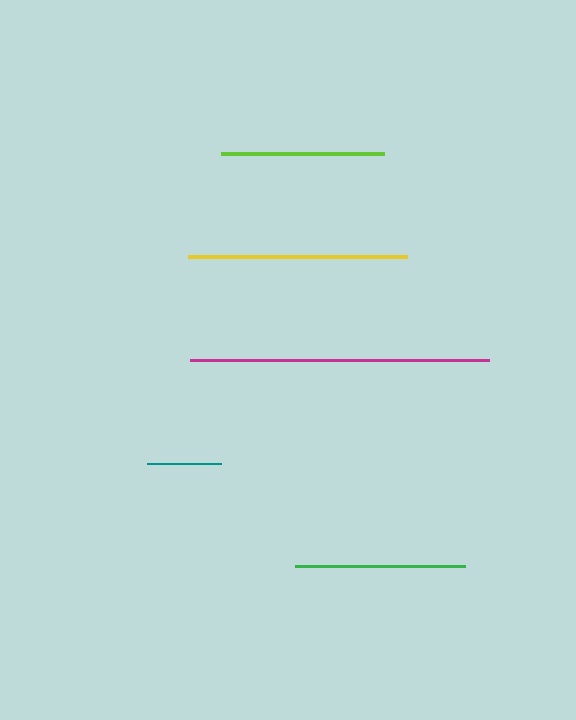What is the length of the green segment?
The green segment is approximately 170 pixels long.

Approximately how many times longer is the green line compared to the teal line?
The green line is approximately 2.3 times the length of the teal line.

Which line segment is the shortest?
The teal line is the shortest at approximately 74 pixels.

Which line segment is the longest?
The magenta line is the longest at approximately 299 pixels.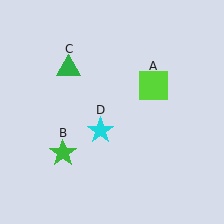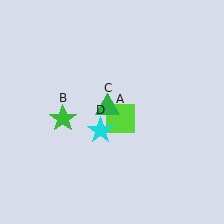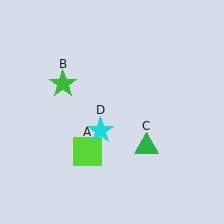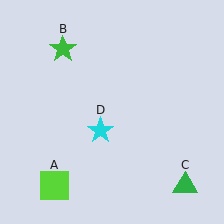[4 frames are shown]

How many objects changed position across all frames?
3 objects changed position: lime square (object A), green star (object B), green triangle (object C).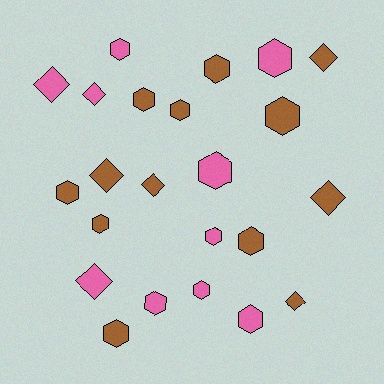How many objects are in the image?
There are 23 objects.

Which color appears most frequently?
Brown, with 13 objects.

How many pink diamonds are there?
There are 3 pink diamonds.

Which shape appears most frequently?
Hexagon, with 15 objects.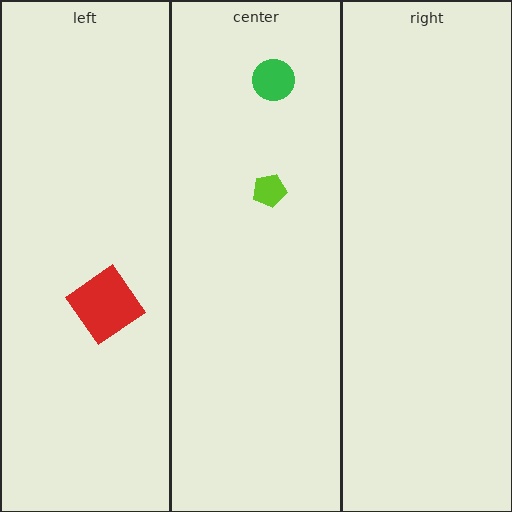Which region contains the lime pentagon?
The center region.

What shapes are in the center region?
The lime pentagon, the green circle.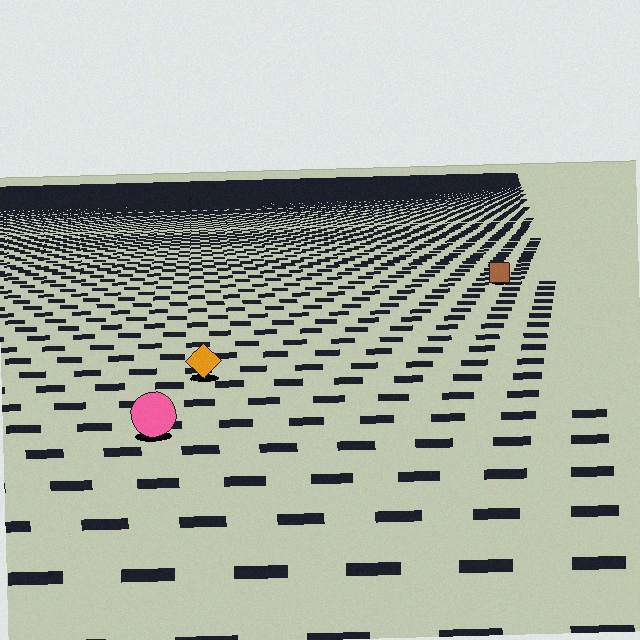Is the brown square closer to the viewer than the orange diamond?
No. The orange diamond is closer — you can tell from the texture gradient: the ground texture is coarser near it.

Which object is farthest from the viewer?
The brown square is farthest from the viewer. It appears smaller and the ground texture around it is denser.